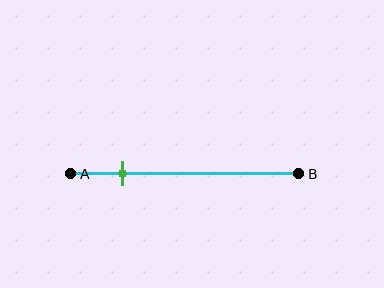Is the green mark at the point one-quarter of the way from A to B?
Yes, the mark is approximately at the one-quarter point.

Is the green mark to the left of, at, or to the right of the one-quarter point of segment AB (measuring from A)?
The green mark is approximately at the one-quarter point of segment AB.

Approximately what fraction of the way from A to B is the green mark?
The green mark is approximately 25% of the way from A to B.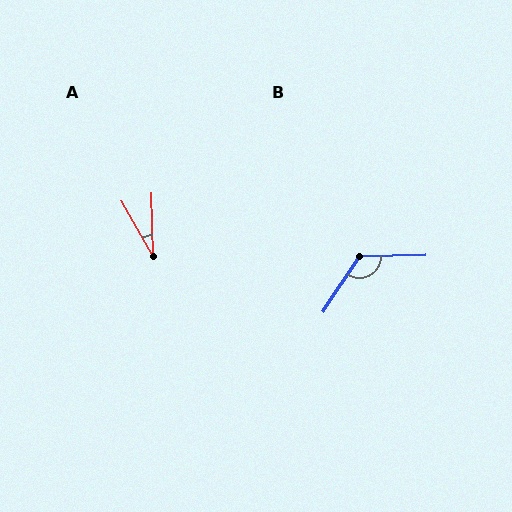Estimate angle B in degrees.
Approximately 125 degrees.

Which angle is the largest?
B, at approximately 125 degrees.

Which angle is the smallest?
A, at approximately 28 degrees.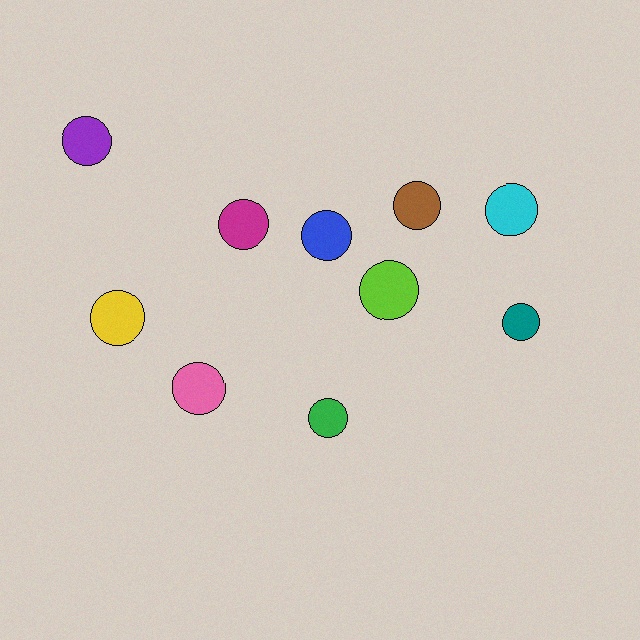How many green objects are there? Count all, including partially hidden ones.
There is 1 green object.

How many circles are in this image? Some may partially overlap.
There are 10 circles.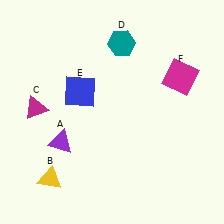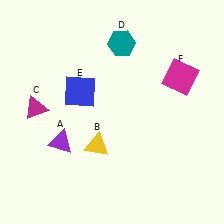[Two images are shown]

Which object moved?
The yellow triangle (B) moved right.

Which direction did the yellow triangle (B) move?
The yellow triangle (B) moved right.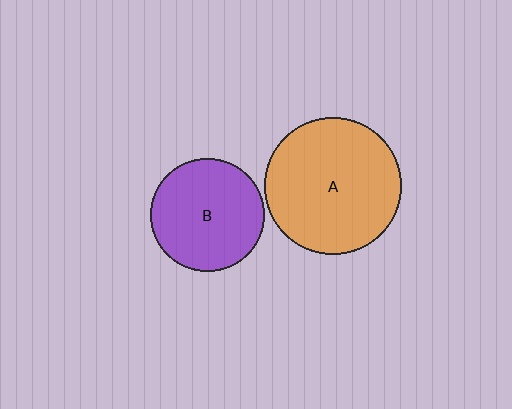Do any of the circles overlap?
No, none of the circles overlap.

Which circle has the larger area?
Circle A (orange).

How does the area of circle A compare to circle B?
Approximately 1.5 times.